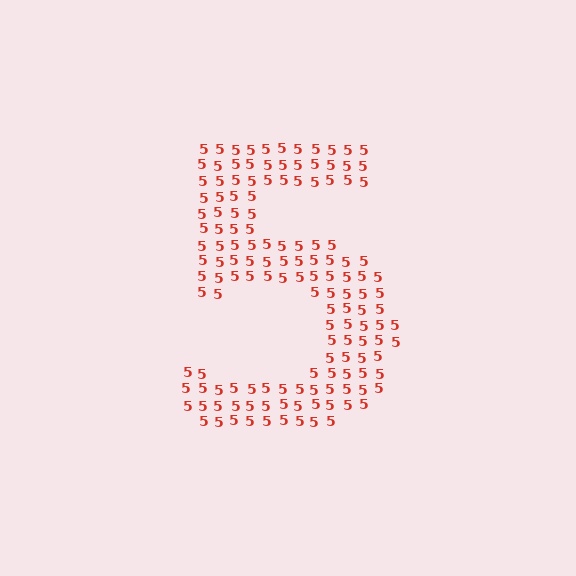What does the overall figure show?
The overall figure shows the digit 5.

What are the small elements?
The small elements are digit 5's.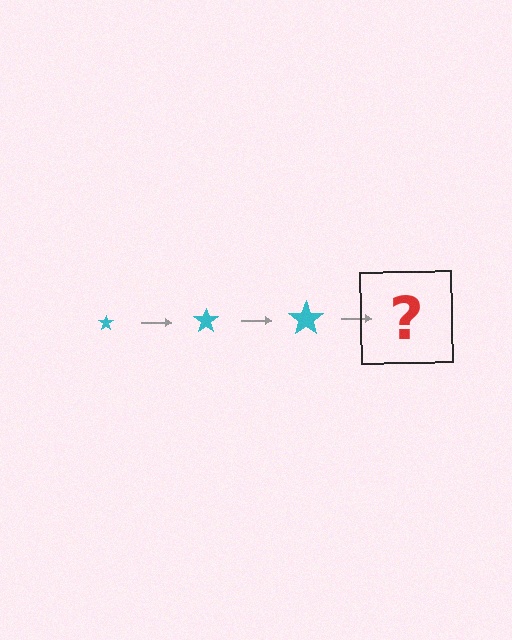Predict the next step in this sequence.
The next step is a cyan star, larger than the previous one.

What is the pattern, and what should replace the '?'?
The pattern is that the star gets progressively larger each step. The '?' should be a cyan star, larger than the previous one.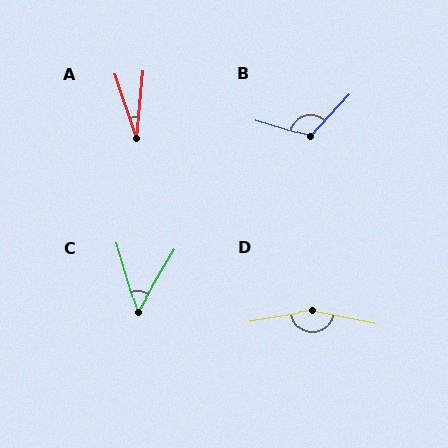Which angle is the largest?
D, at approximately 159 degrees.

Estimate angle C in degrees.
Approximately 48 degrees.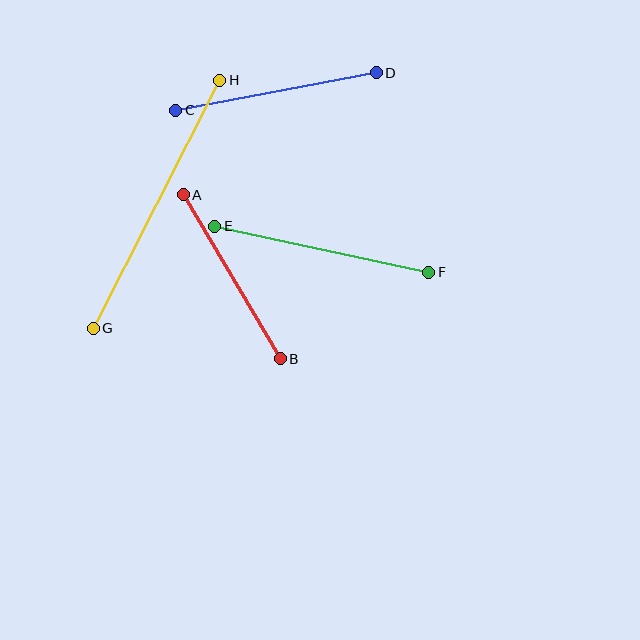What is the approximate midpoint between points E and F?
The midpoint is at approximately (322, 249) pixels.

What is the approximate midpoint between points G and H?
The midpoint is at approximately (157, 204) pixels.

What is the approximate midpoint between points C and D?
The midpoint is at approximately (276, 91) pixels.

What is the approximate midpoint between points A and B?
The midpoint is at approximately (232, 277) pixels.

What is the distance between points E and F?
The distance is approximately 219 pixels.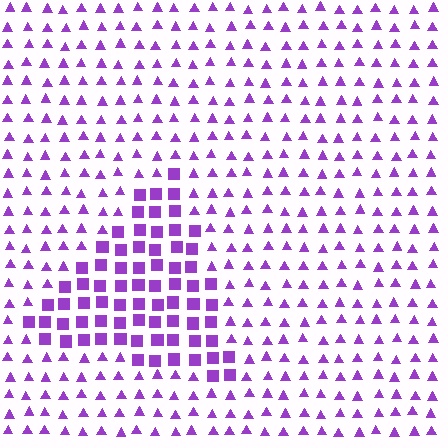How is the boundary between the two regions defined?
The boundary is defined by a change in element shape: squares inside vs. triangles outside. All elements share the same color and spacing.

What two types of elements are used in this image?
The image uses squares inside the triangle region and triangles outside it.